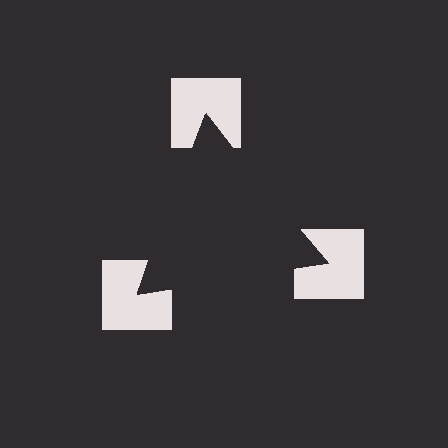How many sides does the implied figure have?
3 sides.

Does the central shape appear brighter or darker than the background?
It typically appears slightly darker than the background, even though no actual brightness change is drawn.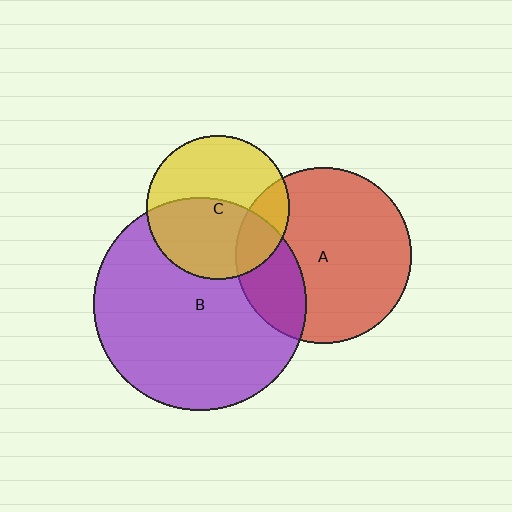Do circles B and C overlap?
Yes.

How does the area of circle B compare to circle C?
Approximately 2.2 times.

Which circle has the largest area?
Circle B (purple).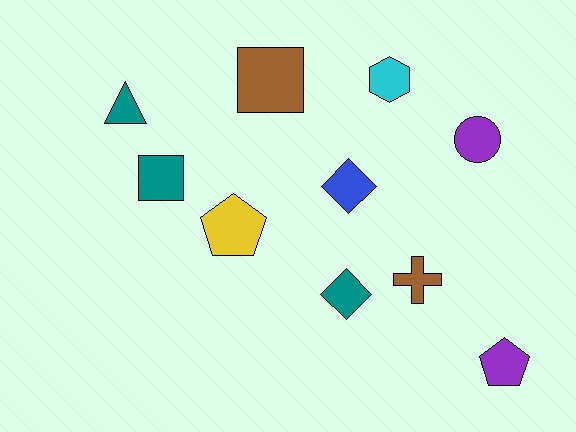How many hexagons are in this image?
There is 1 hexagon.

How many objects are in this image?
There are 10 objects.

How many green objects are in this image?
There are no green objects.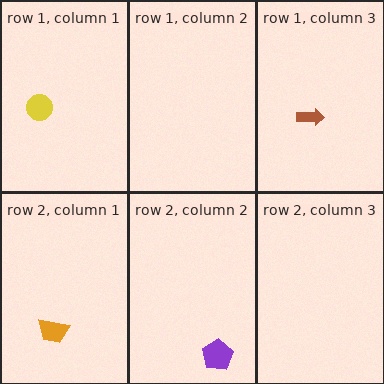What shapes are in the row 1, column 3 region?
The brown arrow.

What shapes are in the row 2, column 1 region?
The orange trapezoid.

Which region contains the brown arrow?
The row 1, column 3 region.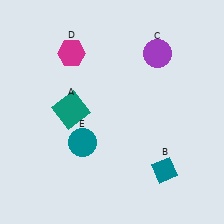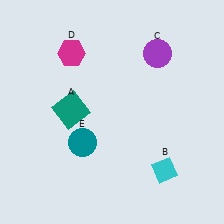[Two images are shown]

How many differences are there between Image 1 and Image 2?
There is 1 difference between the two images.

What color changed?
The diamond (B) changed from teal in Image 1 to cyan in Image 2.